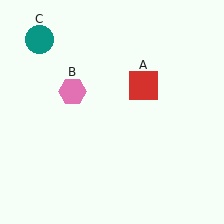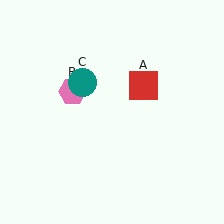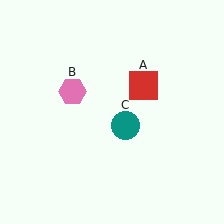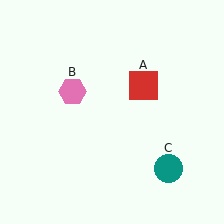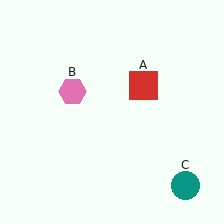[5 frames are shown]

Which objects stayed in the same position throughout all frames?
Red square (object A) and pink hexagon (object B) remained stationary.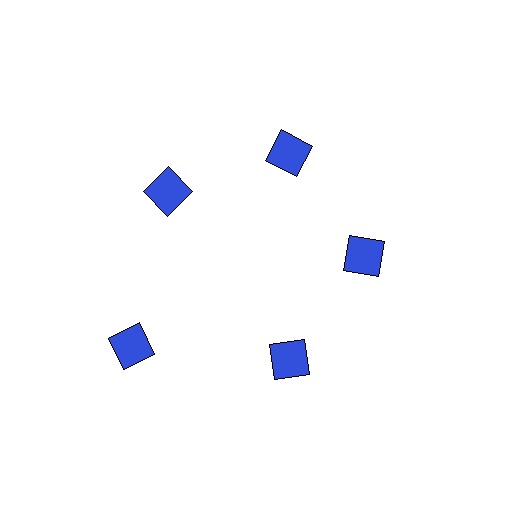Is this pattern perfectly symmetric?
No. The 5 blue squares are arranged in a ring, but one element near the 8 o'clock position is pushed outward from the center, breaking the 5-fold rotational symmetry.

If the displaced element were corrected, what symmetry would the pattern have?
It would have 5-fold rotational symmetry — the pattern would map onto itself every 72 degrees.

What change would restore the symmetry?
The symmetry would be restored by moving it inward, back onto the ring so that all 5 squares sit at equal angles and equal distance from the center.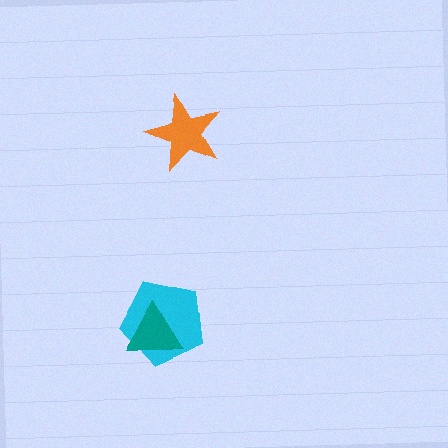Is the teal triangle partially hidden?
No, no other shape covers it.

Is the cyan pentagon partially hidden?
Yes, it is partially covered by another shape.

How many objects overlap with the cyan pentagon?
1 object overlaps with the cyan pentagon.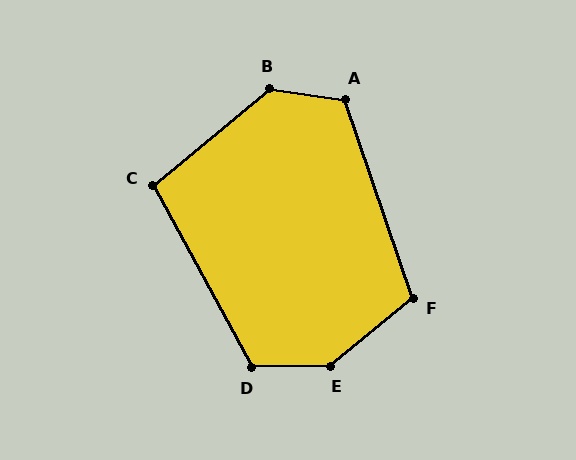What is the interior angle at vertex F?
Approximately 111 degrees (obtuse).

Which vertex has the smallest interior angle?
C, at approximately 101 degrees.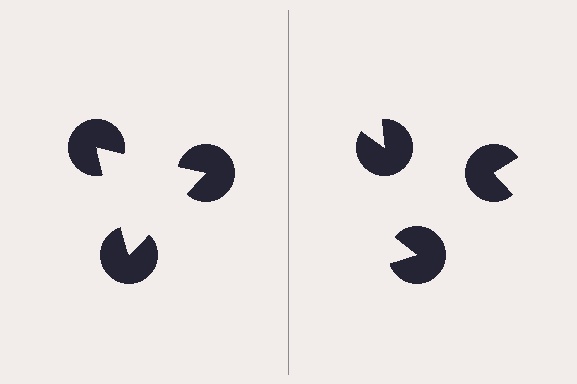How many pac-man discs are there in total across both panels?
6 — 3 on each side.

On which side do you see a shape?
An illusory triangle appears on the left side. On the right side the wedge cuts are rotated, so no coherent shape forms.